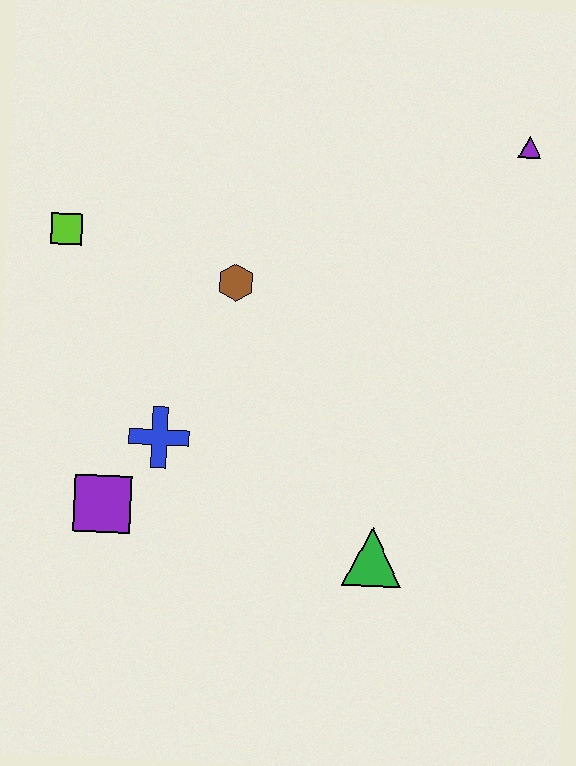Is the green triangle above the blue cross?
No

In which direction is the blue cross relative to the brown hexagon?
The blue cross is below the brown hexagon.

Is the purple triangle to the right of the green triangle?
Yes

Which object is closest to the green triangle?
The blue cross is closest to the green triangle.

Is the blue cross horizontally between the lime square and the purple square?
No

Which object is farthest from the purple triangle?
The purple square is farthest from the purple triangle.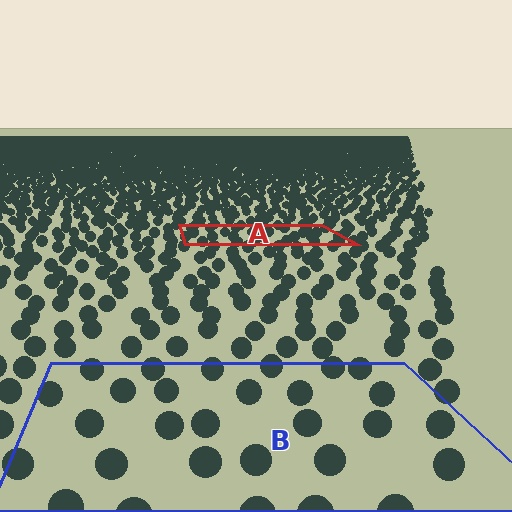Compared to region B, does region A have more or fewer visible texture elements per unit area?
Region A has more texture elements per unit area — they are packed more densely because it is farther away.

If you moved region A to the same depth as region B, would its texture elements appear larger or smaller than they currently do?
They would appear larger. At a closer depth, the same texture elements are projected at a bigger on-screen size.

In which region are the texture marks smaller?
The texture marks are smaller in region A, because it is farther away.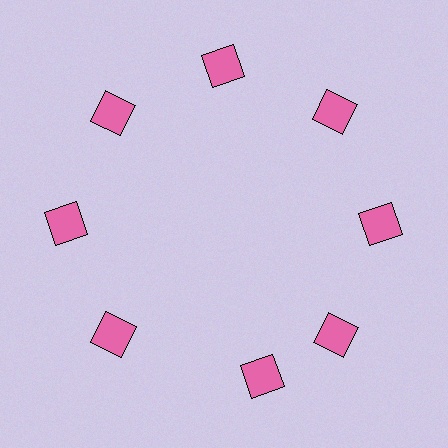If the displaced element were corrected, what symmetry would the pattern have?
It would have 8-fold rotational symmetry — the pattern would map onto itself every 45 degrees.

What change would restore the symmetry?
The symmetry would be restored by rotating it back into even spacing with its neighbors so that all 8 squares sit at equal angles and equal distance from the center.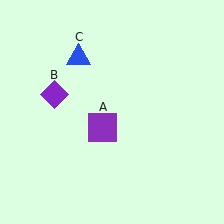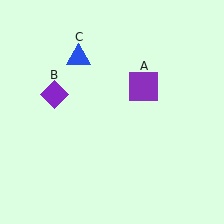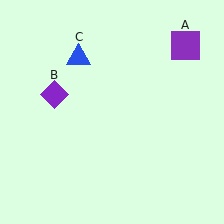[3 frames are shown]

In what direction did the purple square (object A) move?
The purple square (object A) moved up and to the right.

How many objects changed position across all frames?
1 object changed position: purple square (object A).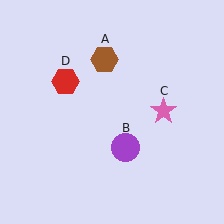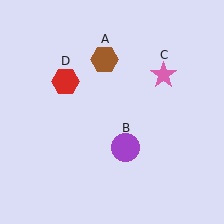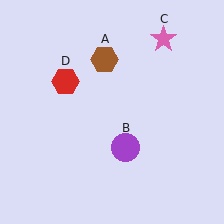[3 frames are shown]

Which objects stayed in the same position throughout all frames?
Brown hexagon (object A) and purple circle (object B) and red hexagon (object D) remained stationary.